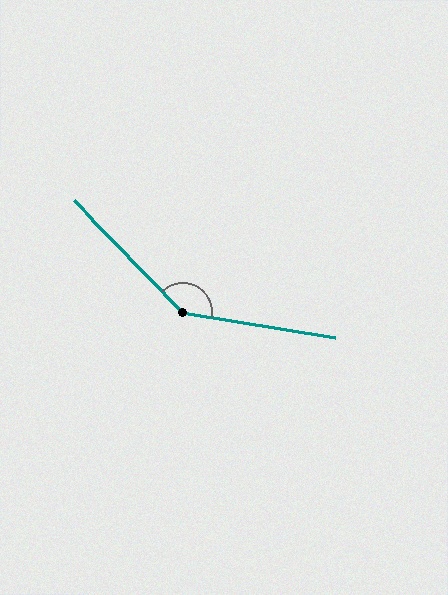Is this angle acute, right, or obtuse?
It is obtuse.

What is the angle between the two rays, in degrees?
Approximately 144 degrees.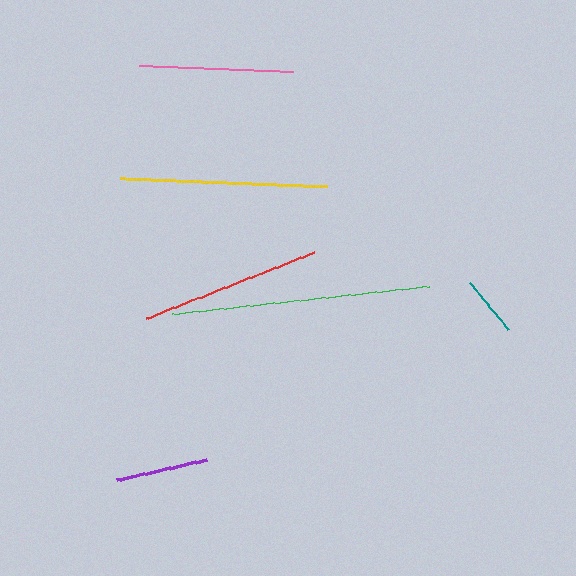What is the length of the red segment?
The red segment is approximately 181 pixels long.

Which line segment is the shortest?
The teal line is the shortest at approximately 61 pixels.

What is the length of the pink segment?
The pink segment is approximately 154 pixels long.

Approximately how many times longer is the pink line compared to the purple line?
The pink line is approximately 1.7 times the length of the purple line.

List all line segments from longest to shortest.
From longest to shortest: green, yellow, red, pink, purple, teal.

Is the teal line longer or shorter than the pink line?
The pink line is longer than the teal line.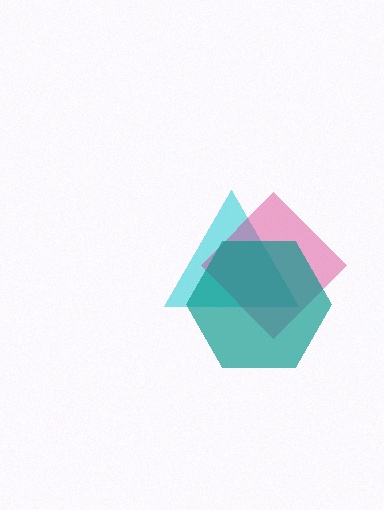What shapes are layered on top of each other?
The layered shapes are: a cyan triangle, a magenta diamond, a teal hexagon.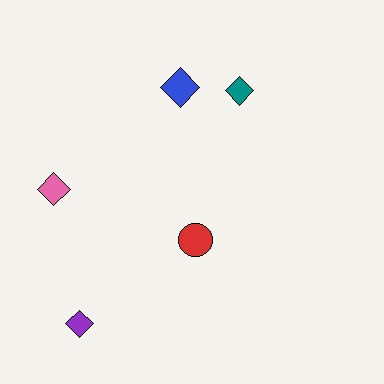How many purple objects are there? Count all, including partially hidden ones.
There is 1 purple object.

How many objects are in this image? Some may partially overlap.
There are 5 objects.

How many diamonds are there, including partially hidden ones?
There are 4 diamonds.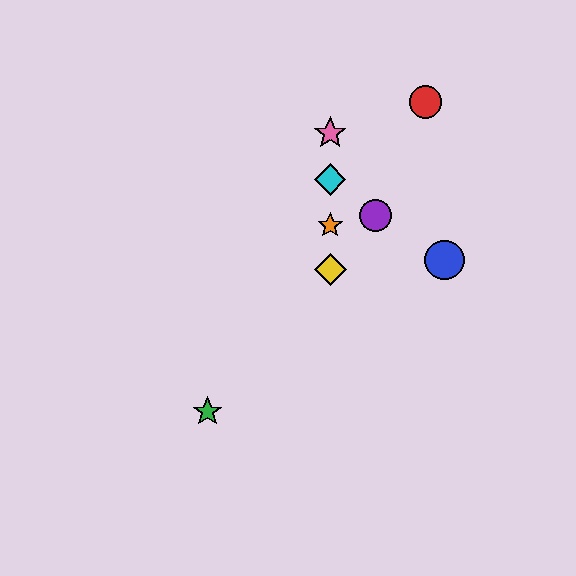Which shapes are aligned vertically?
The yellow diamond, the orange star, the cyan diamond, the pink star are aligned vertically.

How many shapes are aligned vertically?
4 shapes (the yellow diamond, the orange star, the cyan diamond, the pink star) are aligned vertically.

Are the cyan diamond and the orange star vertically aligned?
Yes, both are at x≈330.